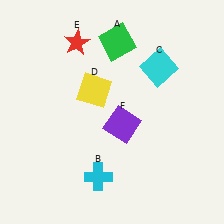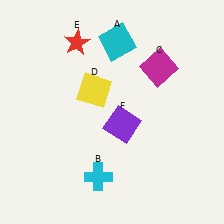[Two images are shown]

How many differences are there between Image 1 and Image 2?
There are 2 differences between the two images.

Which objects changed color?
A changed from green to cyan. C changed from cyan to magenta.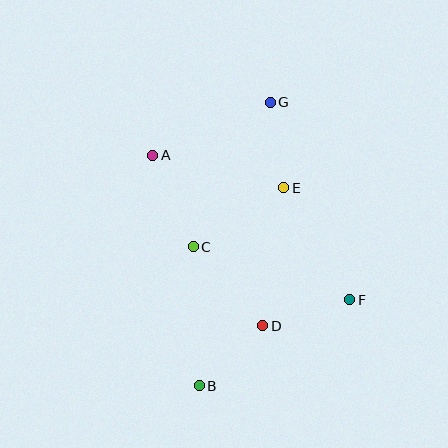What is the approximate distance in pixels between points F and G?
The distance between F and G is approximately 213 pixels.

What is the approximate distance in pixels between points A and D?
The distance between A and D is approximately 203 pixels.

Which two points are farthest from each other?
Points B and G are farthest from each other.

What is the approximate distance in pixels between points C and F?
The distance between C and F is approximately 165 pixels.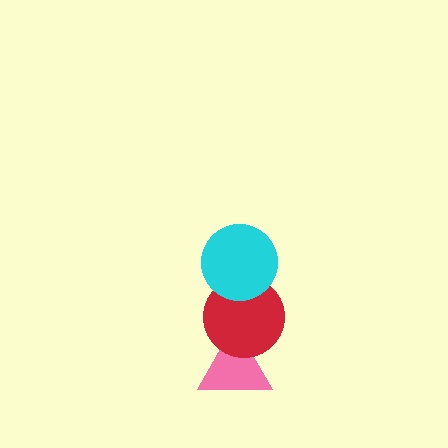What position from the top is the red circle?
The red circle is 2nd from the top.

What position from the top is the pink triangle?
The pink triangle is 3rd from the top.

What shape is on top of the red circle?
The cyan circle is on top of the red circle.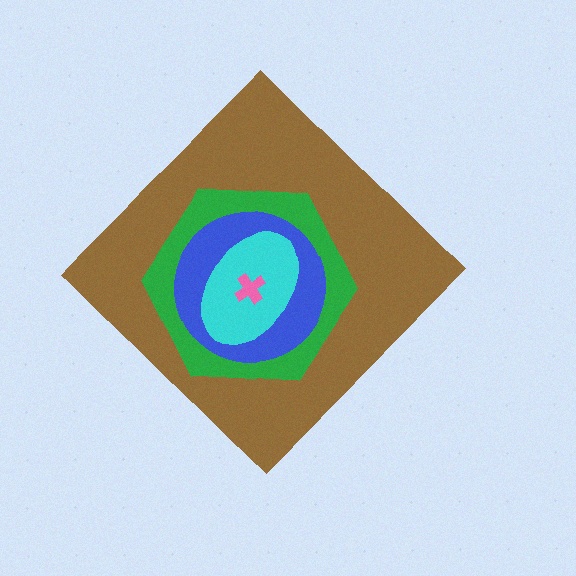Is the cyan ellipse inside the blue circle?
Yes.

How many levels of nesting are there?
5.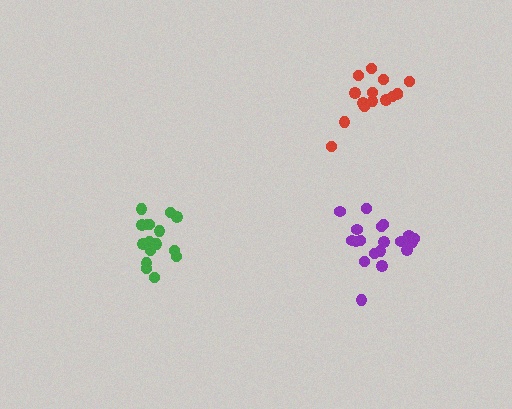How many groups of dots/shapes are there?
There are 3 groups.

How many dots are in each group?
Group 1: 19 dots, Group 2: 16 dots, Group 3: 15 dots (50 total).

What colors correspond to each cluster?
The clusters are colored: purple, green, red.